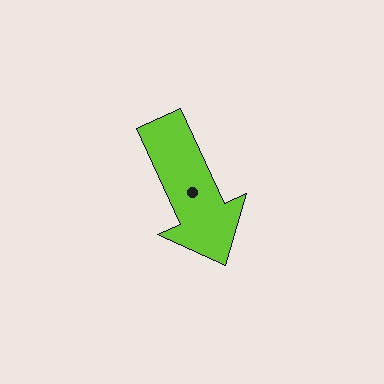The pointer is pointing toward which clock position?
Roughly 5 o'clock.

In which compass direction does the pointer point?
Southeast.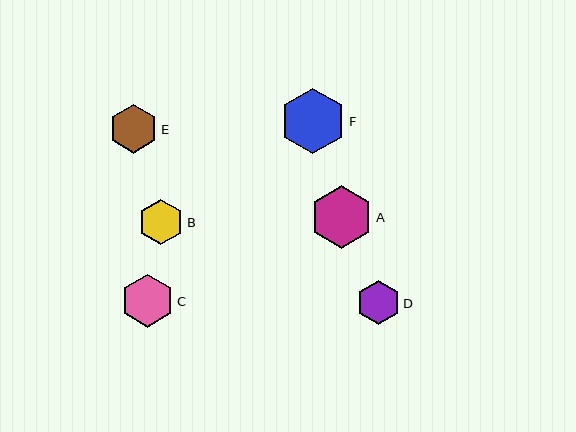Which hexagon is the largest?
Hexagon F is the largest with a size of approximately 65 pixels.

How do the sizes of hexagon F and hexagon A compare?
Hexagon F and hexagon A are approximately the same size.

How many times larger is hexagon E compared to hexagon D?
Hexagon E is approximately 1.1 times the size of hexagon D.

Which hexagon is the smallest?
Hexagon D is the smallest with a size of approximately 44 pixels.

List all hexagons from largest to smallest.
From largest to smallest: F, A, C, E, B, D.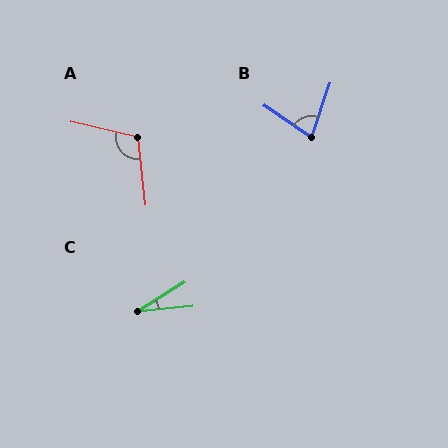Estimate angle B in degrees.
Approximately 75 degrees.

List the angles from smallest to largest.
C (26°), B (75°), A (109°).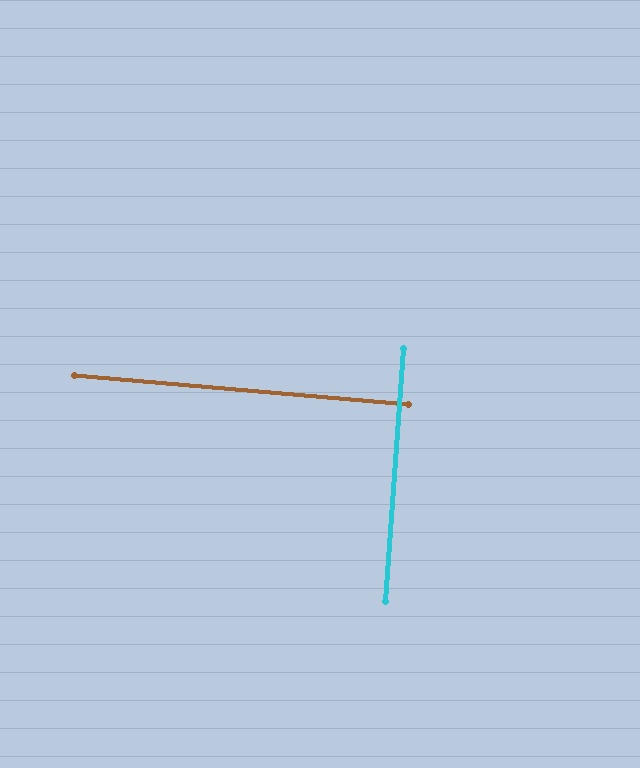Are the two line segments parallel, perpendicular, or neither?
Perpendicular — they meet at approximately 89°.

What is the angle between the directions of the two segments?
Approximately 89 degrees.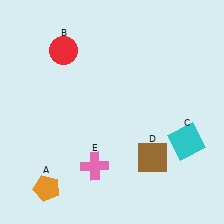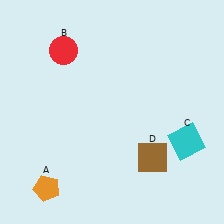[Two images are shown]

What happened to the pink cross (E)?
The pink cross (E) was removed in Image 2. It was in the bottom-left area of Image 1.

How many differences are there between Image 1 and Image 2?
There is 1 difference between the two images.